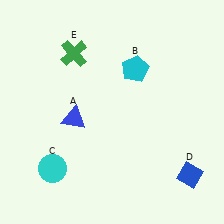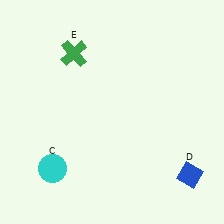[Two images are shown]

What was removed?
The blue triangle (A), the cyan pentagon (B) were removed in Image 2.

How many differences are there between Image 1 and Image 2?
There are 2 differences between the two images.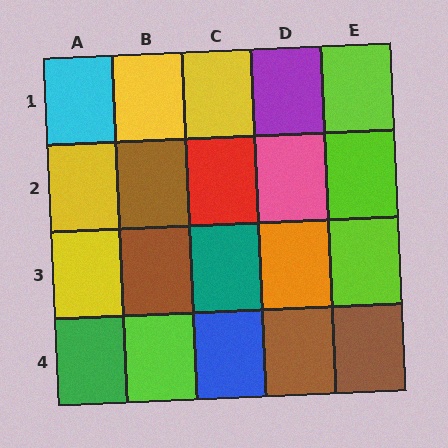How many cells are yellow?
4 cells are yellow.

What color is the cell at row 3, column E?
Lime.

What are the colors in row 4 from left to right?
Green, lime, blue, brown, brown.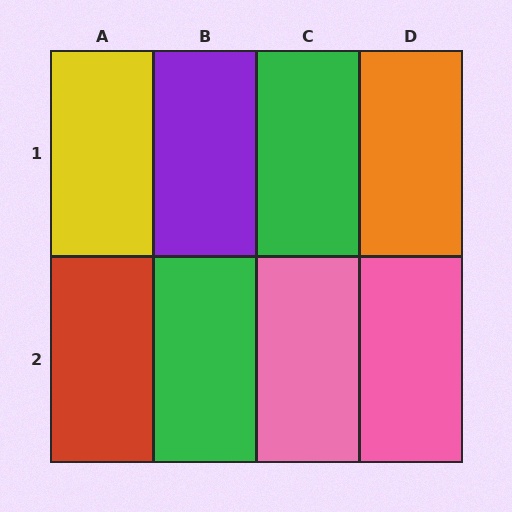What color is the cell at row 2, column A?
Red.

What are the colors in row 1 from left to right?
Yellow, purple, green, orange.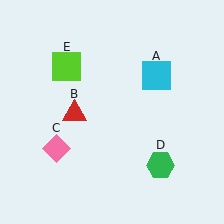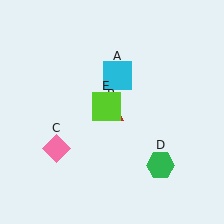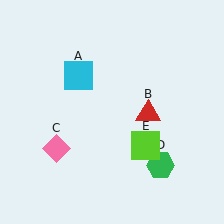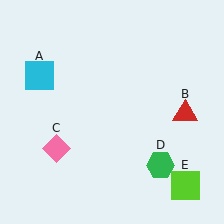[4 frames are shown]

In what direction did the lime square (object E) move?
The lime square (object E) moved down and to the right.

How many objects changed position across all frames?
3 objects changed position: cyan square (object A), red triangle (object B), lime square (object E).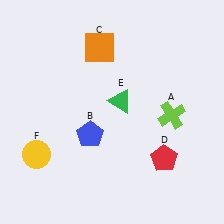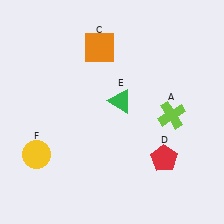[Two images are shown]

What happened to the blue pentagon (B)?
The blue pentagon (B) was removed in Image 2. It was in the bottom-left area of Image 1.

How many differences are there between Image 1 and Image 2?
There is 1 difference between the two images.